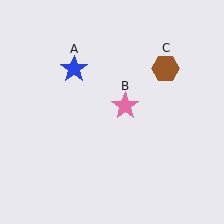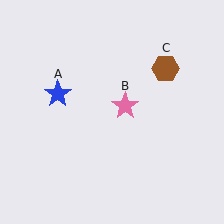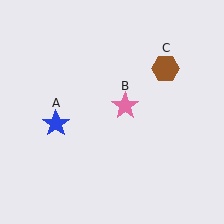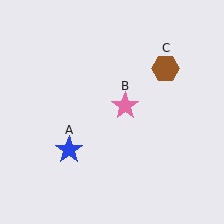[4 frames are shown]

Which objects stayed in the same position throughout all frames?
Pink star (object B) and brown hexagon (object C) remained stationary.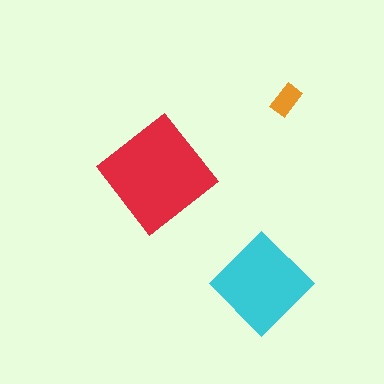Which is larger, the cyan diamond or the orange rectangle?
The cyan diamond.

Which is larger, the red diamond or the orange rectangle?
The red diamond.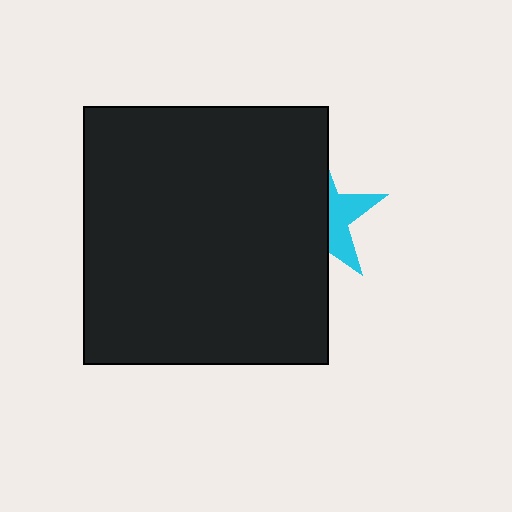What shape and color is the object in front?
The object in front is a black rectangle.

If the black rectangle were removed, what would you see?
You would see the complete cyan star.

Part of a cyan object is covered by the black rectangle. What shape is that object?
It is a star.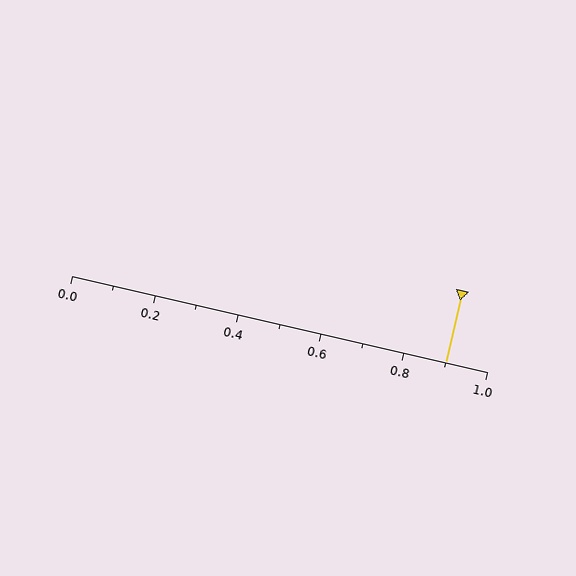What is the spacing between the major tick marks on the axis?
The major ticks are spaced 0.2 apart.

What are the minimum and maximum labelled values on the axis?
The axis runs from 0.0 to 1.0.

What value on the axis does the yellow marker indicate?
The marker indicates approximately 0.9.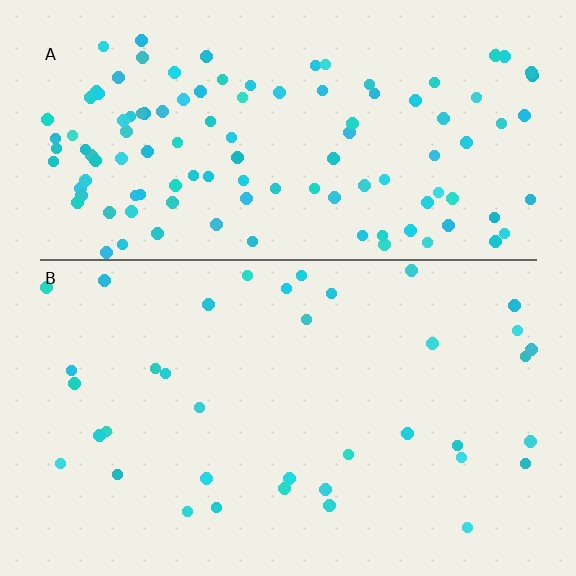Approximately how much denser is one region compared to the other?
Approximately 3.1× — region A over region B.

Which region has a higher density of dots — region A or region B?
A (the top).